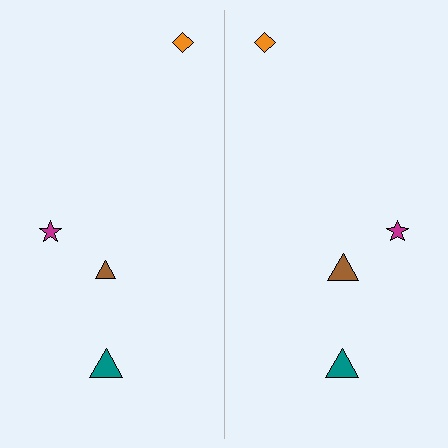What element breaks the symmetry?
The brown triangle on the right side has a different size than its mirror counterpart.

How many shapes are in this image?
There are 8 shapes in this image.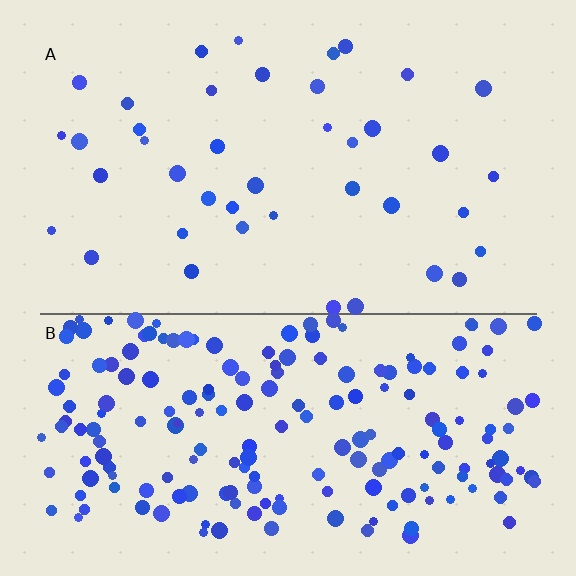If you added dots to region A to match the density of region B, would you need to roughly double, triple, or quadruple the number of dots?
Approximately quadruple.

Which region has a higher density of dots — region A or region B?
B (the bottom).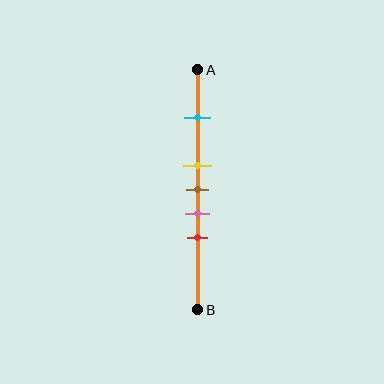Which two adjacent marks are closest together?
The yellow and brown marks are the closest adjacent pair.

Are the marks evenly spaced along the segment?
No, the marks are not evenly spaced.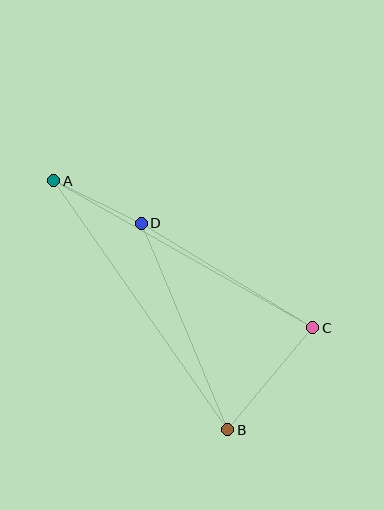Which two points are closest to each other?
Points A and D are closest to each other.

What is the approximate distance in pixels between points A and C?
The distance between A and C is approximately 298 pixels.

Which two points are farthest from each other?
Points A and B are farthest from each other.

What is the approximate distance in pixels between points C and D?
The distance between C and D is approximately 201 pixels.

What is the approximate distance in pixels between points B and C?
The distance between B and C is approximately 133 pixels.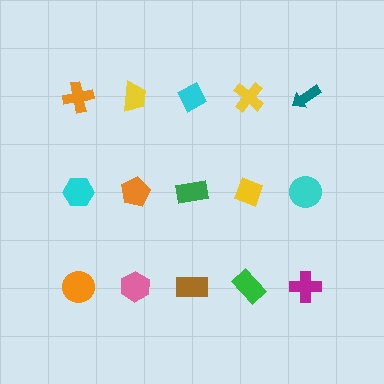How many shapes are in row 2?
5 shapes.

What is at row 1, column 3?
A cyan diamond.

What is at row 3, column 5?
A magenta cross.